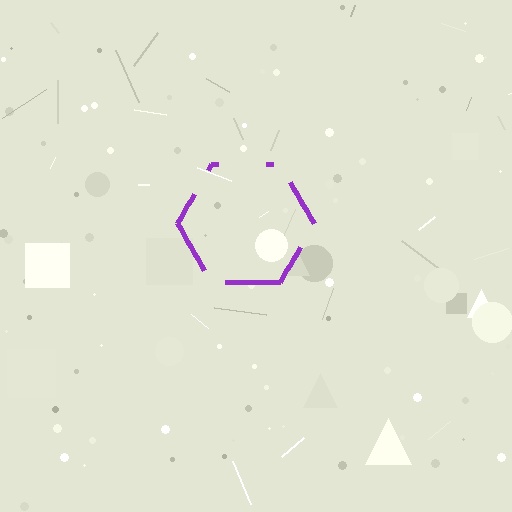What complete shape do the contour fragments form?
The contour fragments form a hexagon.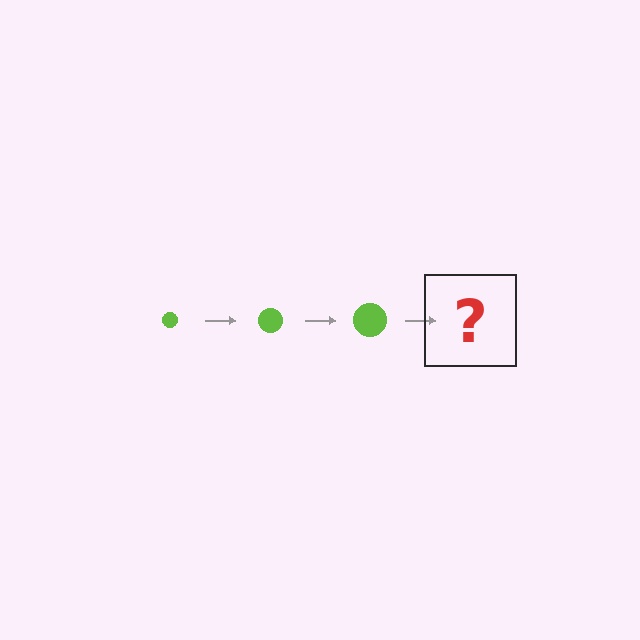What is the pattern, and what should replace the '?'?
The pattern is that the circle gets progressively larger each step. The '?' should be a lime circle, larger than the previous one.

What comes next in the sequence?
The next element should be a lime circle, larger than the previous one.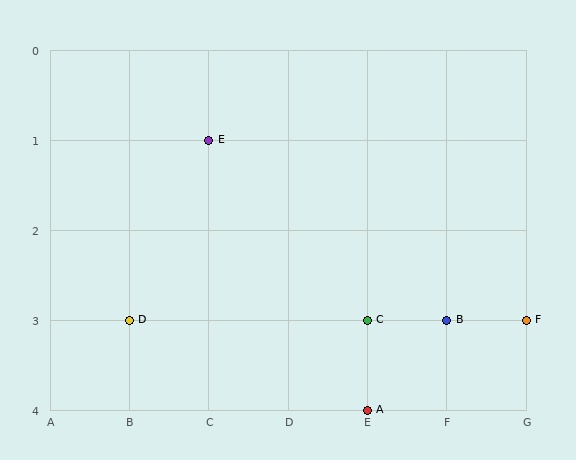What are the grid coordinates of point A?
Point A is at grid coordinates (E, 4).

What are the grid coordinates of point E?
Point E is at grid coordinates (C, 1).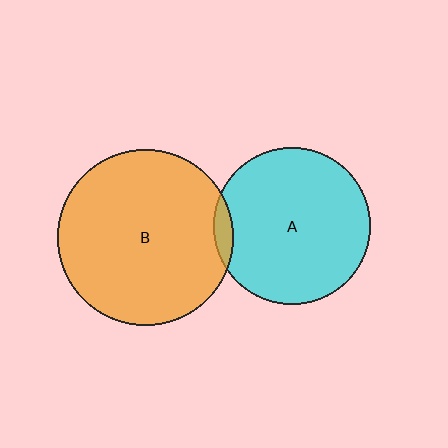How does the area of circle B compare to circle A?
Approximately 1.3 times.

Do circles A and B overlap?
Yes.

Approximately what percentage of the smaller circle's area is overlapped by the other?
Approximately 5%.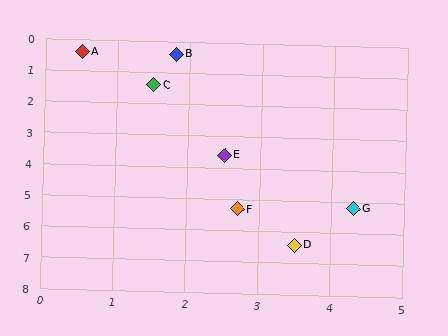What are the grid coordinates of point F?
Point F is at approximately (2.7, 5.3).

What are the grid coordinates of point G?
Point G is at approximately (4.3, 5.2).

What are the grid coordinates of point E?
Point E is at approximately (2.5, 3.6).